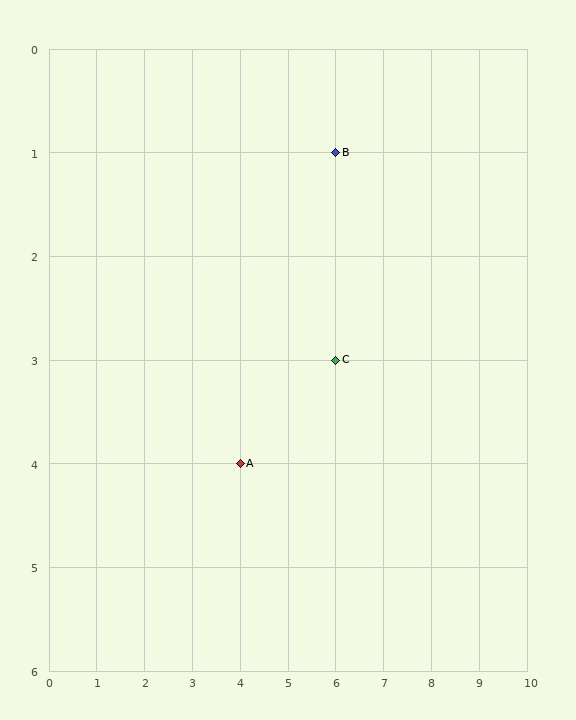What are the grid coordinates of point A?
Point A is at grid coordinates (4, 4).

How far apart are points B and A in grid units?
Points B and A are 2 columns and 3 rows apart (about 3.6 grid units diagonally).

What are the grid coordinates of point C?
Point C is at grid coordinates (6, 3).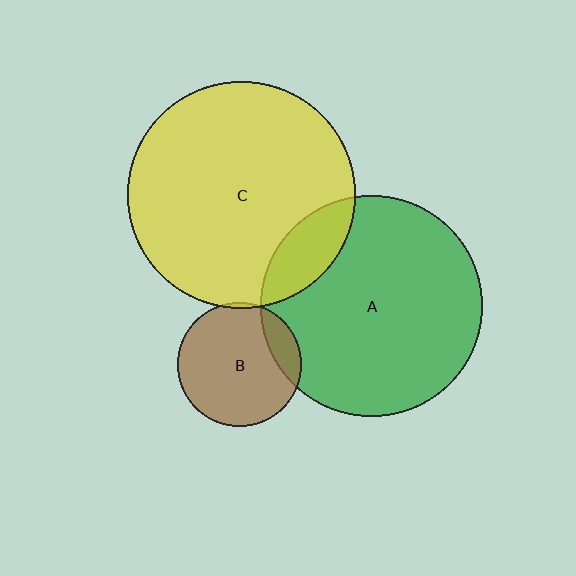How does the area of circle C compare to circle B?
Approximately 3.4 times.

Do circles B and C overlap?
Yes.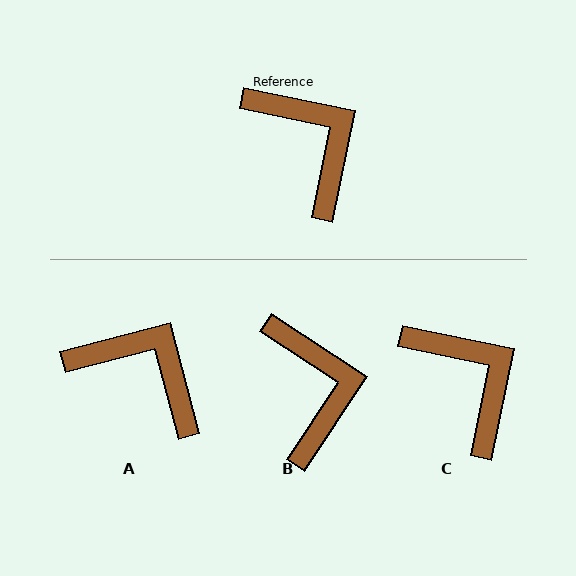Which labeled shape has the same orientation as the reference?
C.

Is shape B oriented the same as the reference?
No, it is off by about 22 degrees.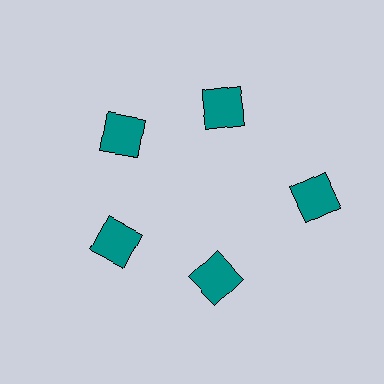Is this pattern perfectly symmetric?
No. The 5 teal squares are arranged in a ring, but one element near the 3 o'clock position is pushed outward from the center, breaking the 5-fold rotational symmetry.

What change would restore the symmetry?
The symmetry would be restored by moving it inward, back onto the ring so that all 5 squares sit at equal angles and equal distance from the center.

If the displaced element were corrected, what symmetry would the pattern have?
It would have 5-fold rotational symmetry — the pattern would map onto itself every 72 degrees.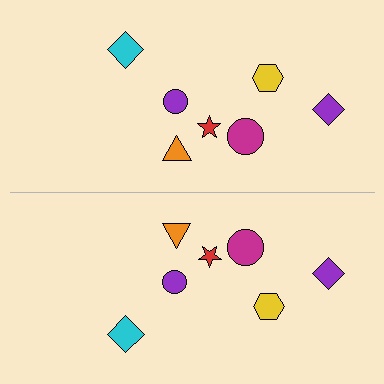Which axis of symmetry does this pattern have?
The pattern has a horizontal axis of symmetry running through the center of the image.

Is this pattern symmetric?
Yes, this pattern has bilateral (reflection) symmetry.